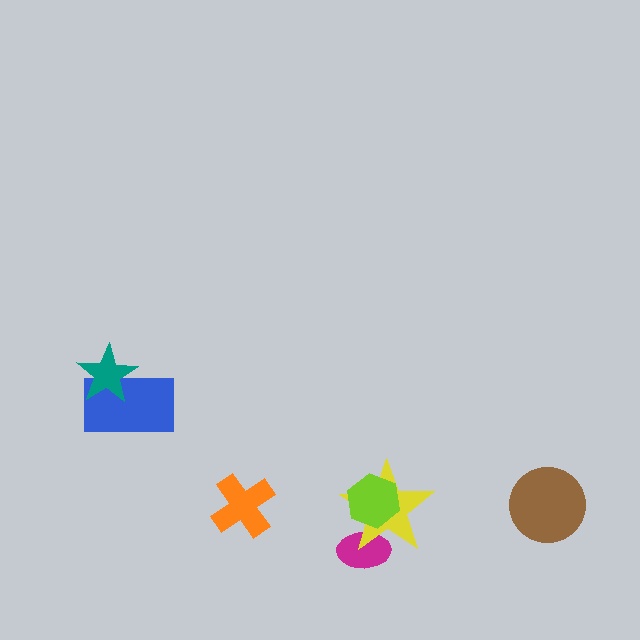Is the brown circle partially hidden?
No, no other shape covers it.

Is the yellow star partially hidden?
Yes, it is partially covered by another shape.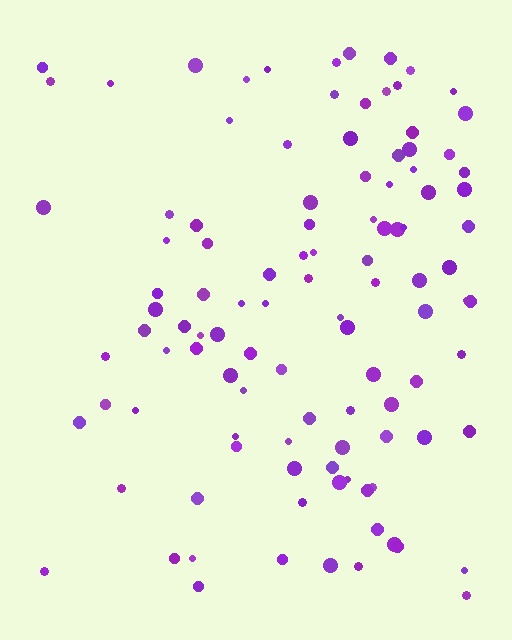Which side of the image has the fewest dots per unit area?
The left.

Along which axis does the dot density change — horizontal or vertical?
Horizontal.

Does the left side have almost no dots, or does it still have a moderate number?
Still a moderate number, just noticeably fewer than the right.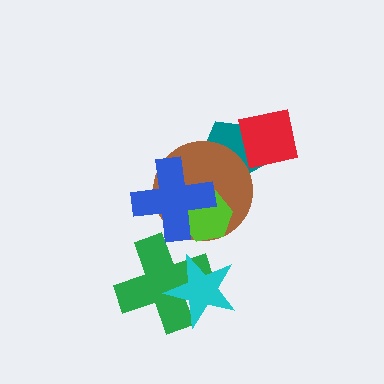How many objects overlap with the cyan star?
1 object overlaps with the cyan star.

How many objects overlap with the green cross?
1 object overlaps with the green cross.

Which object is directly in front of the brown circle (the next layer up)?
The lime hexagon is directly in front of the brown circle.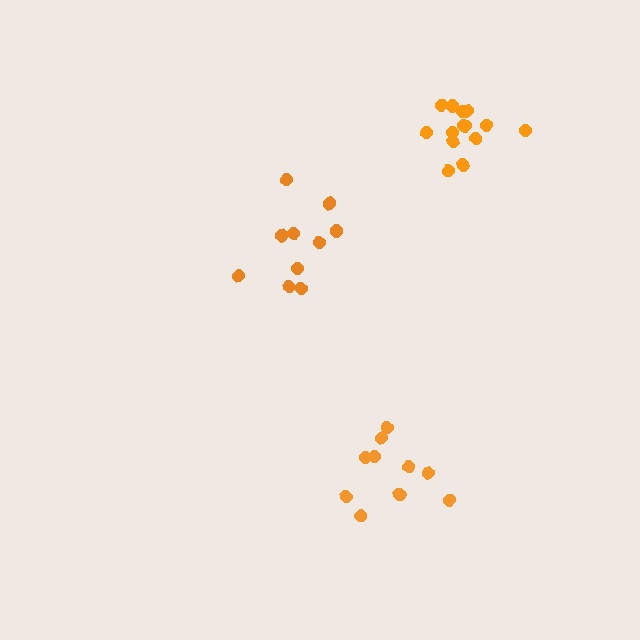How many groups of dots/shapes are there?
There are 3 groups.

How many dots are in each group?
Group 1: 14 dots, Group 2: 10 dots, Group 3: 10 dots (34 total).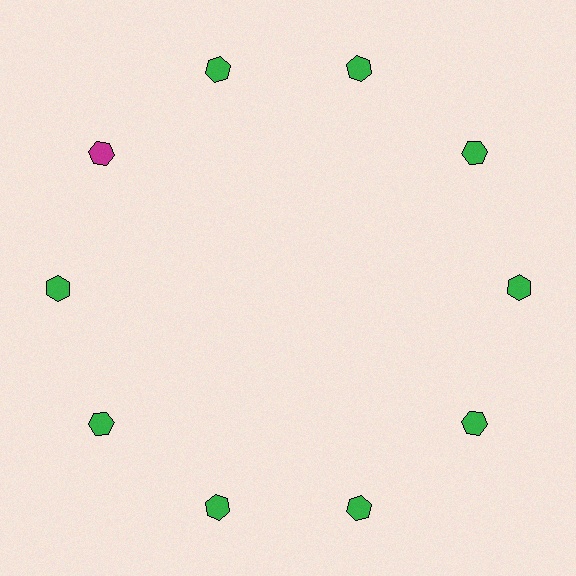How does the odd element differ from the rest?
It has a different color: magenta instead of green.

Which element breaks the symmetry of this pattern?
The magenta hexagon at roughly the 10 o'clock position breaks the symmetry. All other shapes are green hexagons.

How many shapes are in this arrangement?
There are 10 shapes arranged in a ring pattern.